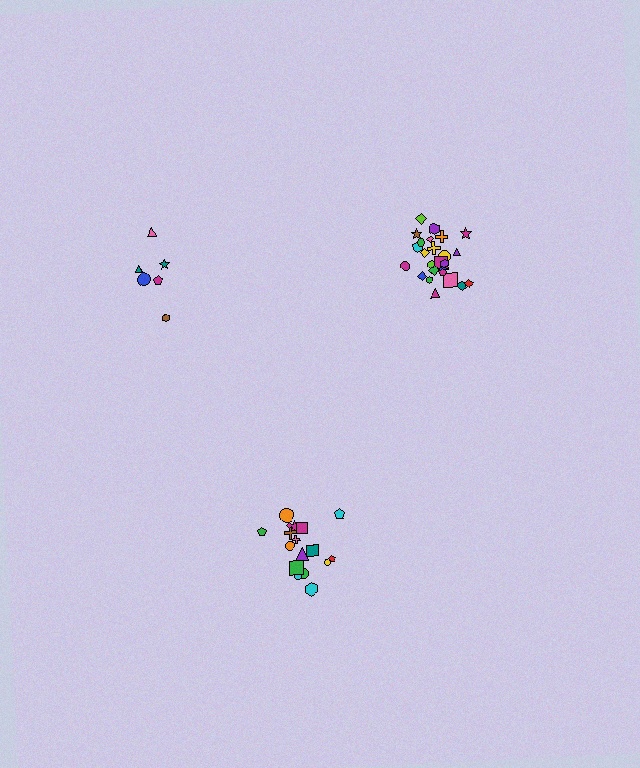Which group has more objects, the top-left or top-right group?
The top-right group.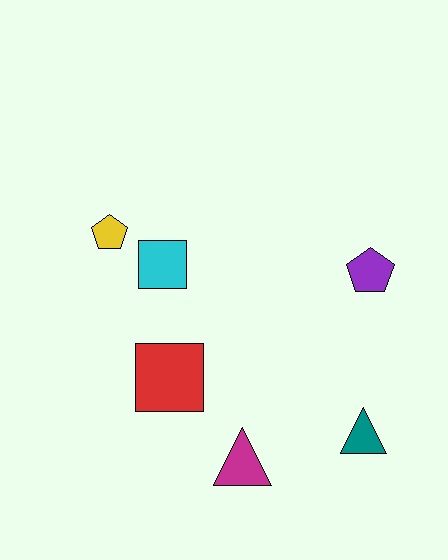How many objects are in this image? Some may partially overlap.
There are 6 objects.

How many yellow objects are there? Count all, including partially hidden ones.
There is 1 yellow object.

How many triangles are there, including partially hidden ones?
There are 2 triangles.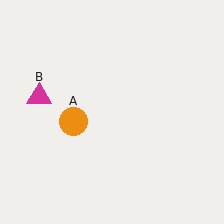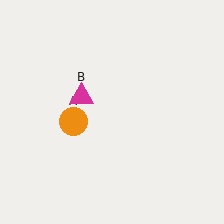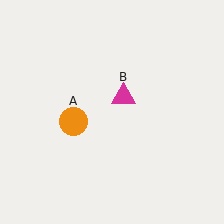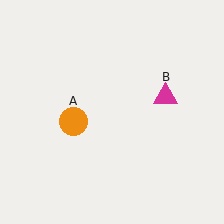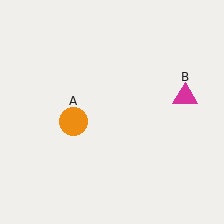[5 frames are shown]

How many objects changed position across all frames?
1 object changed position: magenta triangle (object B).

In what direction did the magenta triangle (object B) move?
The magenta triangle (object B) moved right.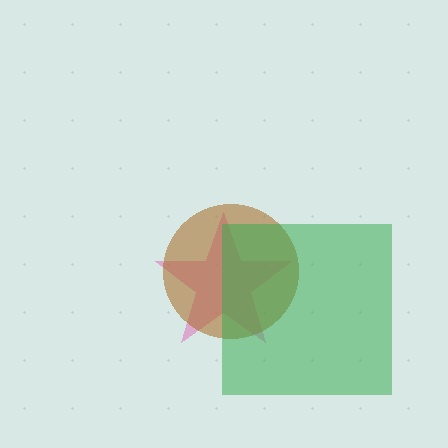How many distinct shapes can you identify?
There are 3 distinct shapes: a pink star, a brown circle, a green square.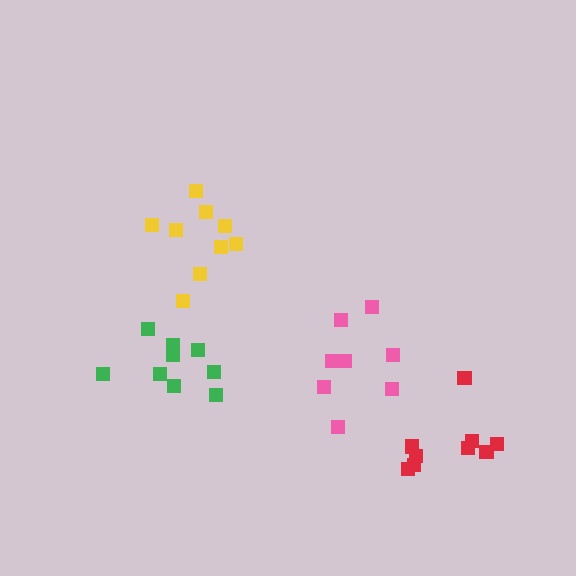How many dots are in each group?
Group 1: 9 dots, Group 2: 8 dots, Group 3: 9 dots, Group 4: 9 dots (35 total).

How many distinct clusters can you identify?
There are 4 distinct clusters.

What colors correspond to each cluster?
The clusters are colored: yellow, pink, green, red.